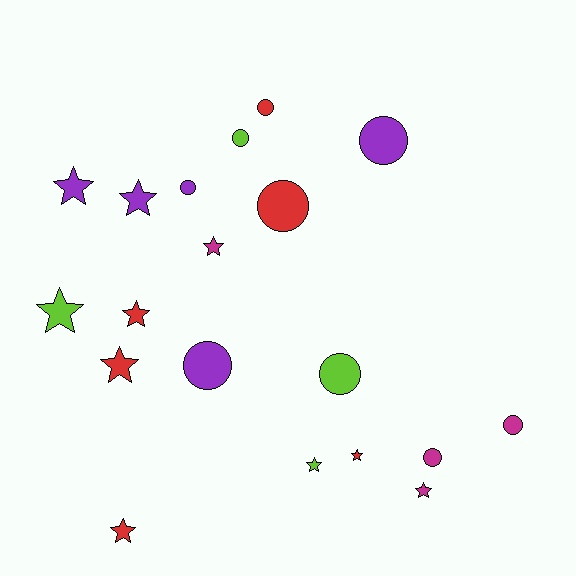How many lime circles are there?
There are 2 lime circles.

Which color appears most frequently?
Red, with 6 objects.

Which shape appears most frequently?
Star, with 10 objects.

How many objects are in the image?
There are 19 objects.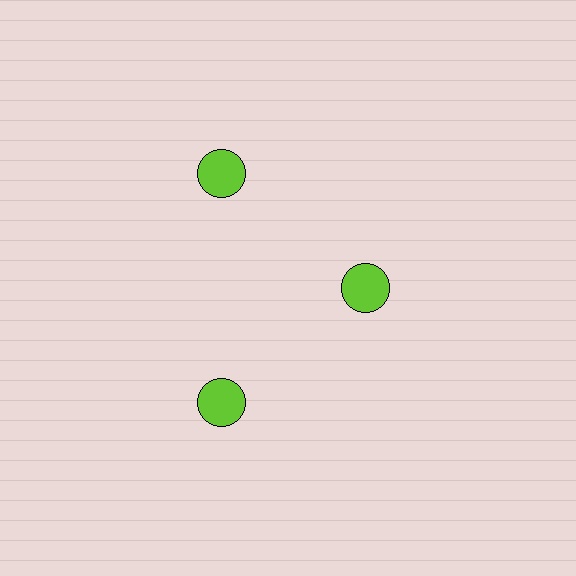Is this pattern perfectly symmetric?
No. The 3 lime circles are arranged in a ring, but one element near the 3 o'clock position is pulled inward toward the center, breaking the 3-fold rotational symmetry.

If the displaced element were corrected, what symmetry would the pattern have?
It would have 3-fold rotational symmetry — the pattern would map onto itself every 120 degrees.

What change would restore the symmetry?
The symmetry would be restored by moving it outward, back onto the ring so that all 3 circles sit at equal angles and equal distance from the center.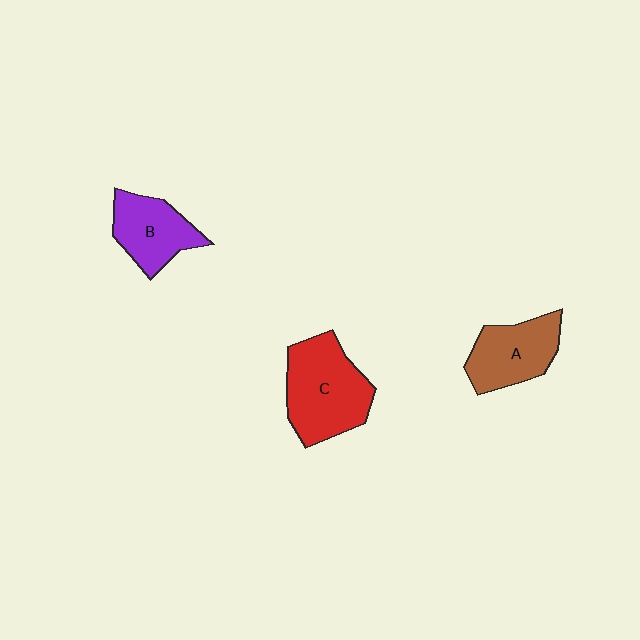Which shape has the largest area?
Shape C (red).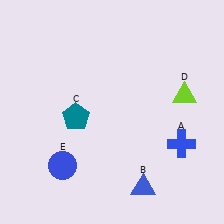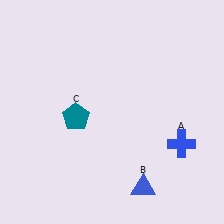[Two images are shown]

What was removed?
The lime triangle (D), the blue circle (E) were removed in Image 2.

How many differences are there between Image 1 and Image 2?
There are 2 differences between the two images.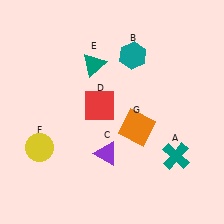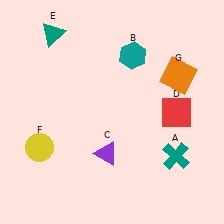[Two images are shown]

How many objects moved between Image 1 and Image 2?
3 objects moved between the two images.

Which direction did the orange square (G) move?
The orange square (G) moved up.